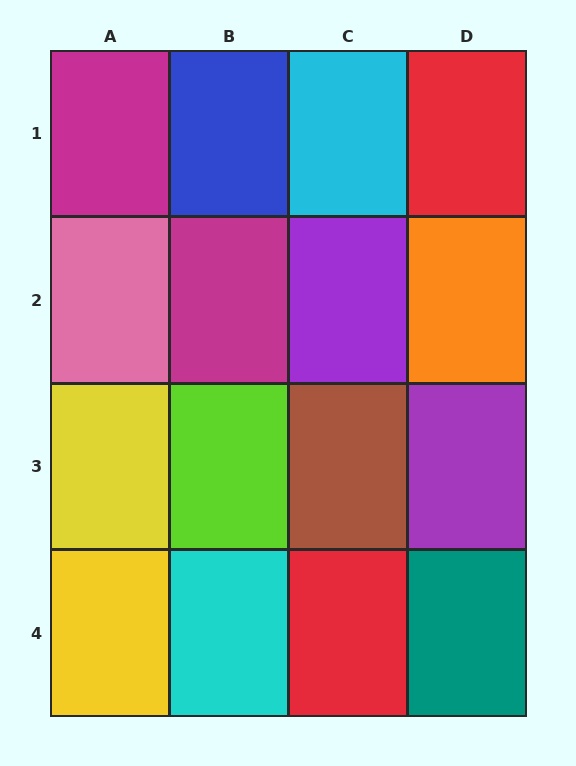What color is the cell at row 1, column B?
Blue.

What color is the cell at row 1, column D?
Red.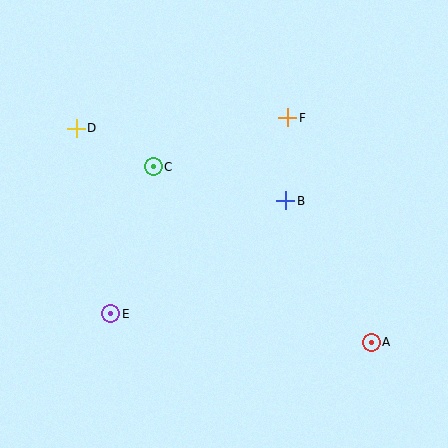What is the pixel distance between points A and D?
The distance between A and D is 364 pixels.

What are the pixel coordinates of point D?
Point D is at (76, 128).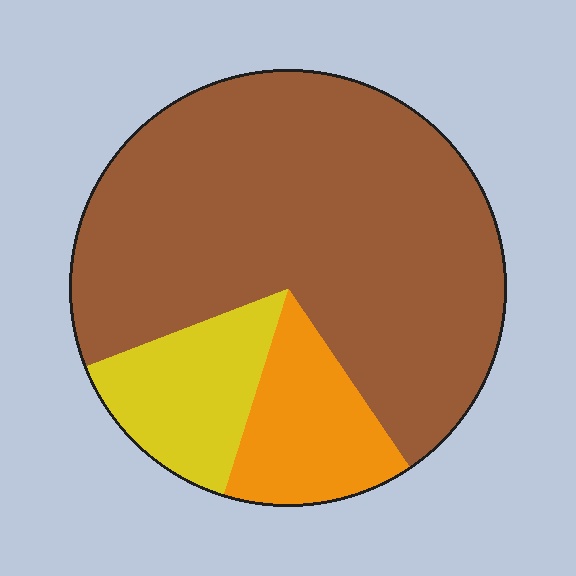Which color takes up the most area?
Brown, at roughly 70%.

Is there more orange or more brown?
Brown.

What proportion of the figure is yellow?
Yellow covers 14% of the figure.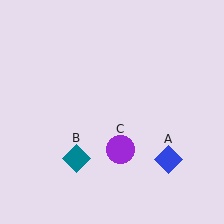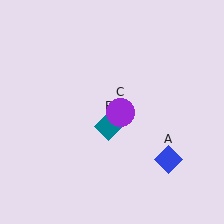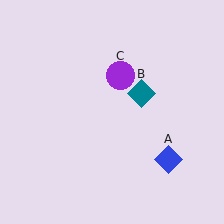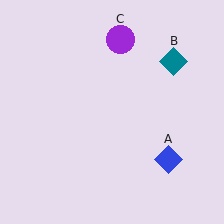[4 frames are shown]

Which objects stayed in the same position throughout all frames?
Blue diamond (object A) remained stationary.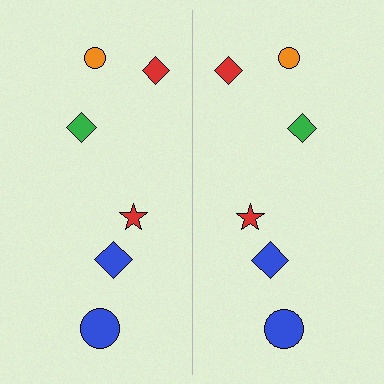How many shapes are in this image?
There are 12 shapes in this image.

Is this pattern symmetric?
Yes, this pattern has bilateral (reflection) symmetry.